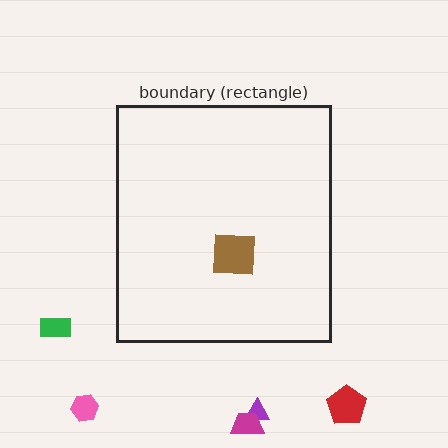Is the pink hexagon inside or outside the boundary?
Outside.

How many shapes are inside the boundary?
1 inside, 5 outside.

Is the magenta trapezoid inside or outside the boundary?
Outside.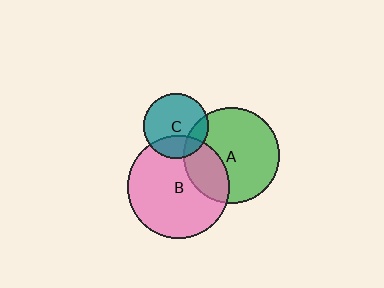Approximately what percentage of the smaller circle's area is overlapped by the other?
Approximately 30%.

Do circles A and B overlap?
Yes.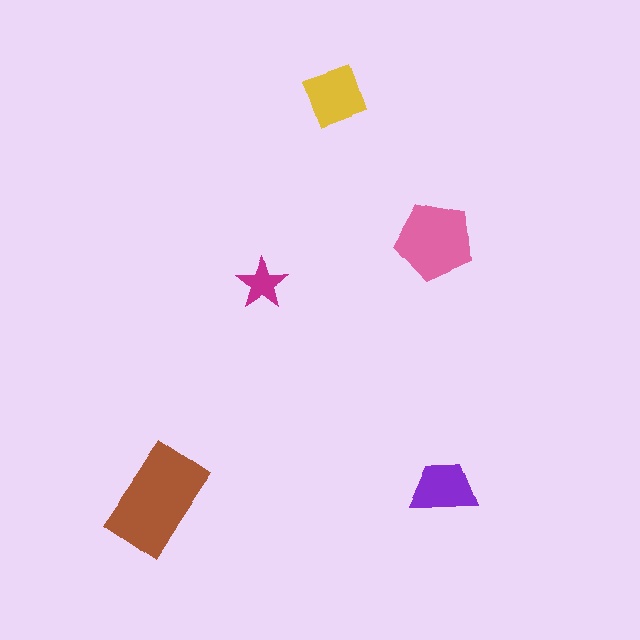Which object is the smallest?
The magenta star.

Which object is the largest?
The brown rectangle.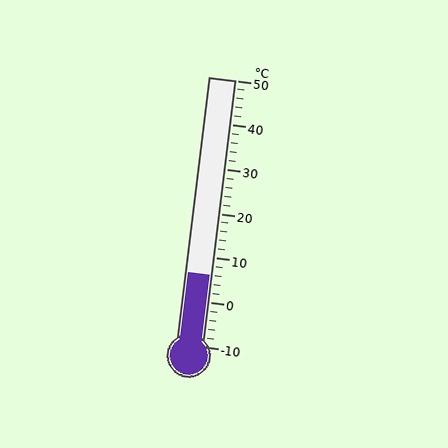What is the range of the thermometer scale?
The thermometer scale ranges from -10°C to 50°C.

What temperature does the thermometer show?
The thermometer shows approximately 6°C.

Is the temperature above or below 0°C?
The temperature is above 0°C.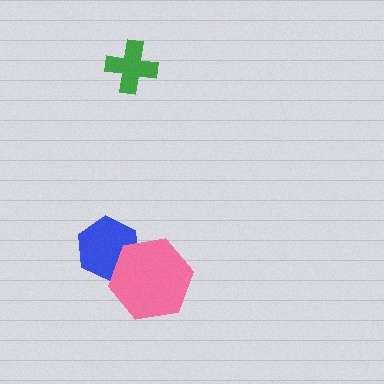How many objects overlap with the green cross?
0 objects overlap with the green cross.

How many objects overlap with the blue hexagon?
1 object overlaps with the blue hexagon.